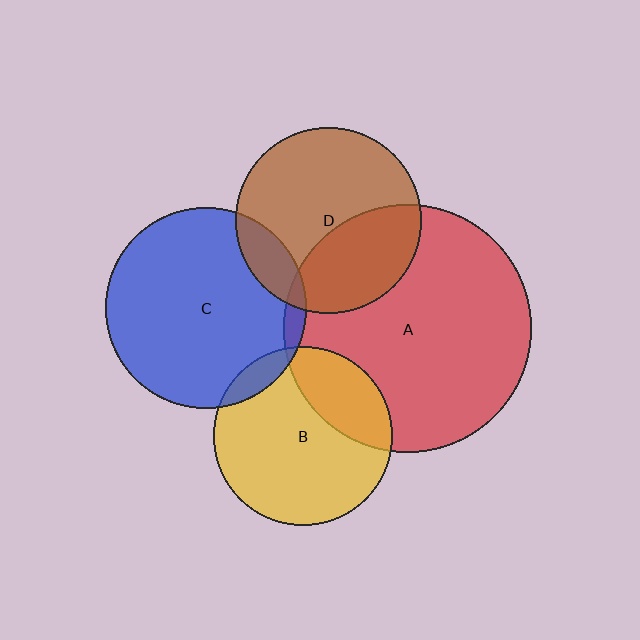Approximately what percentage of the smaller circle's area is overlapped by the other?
Approximately 35%.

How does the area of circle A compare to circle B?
Approximately 1.9 times.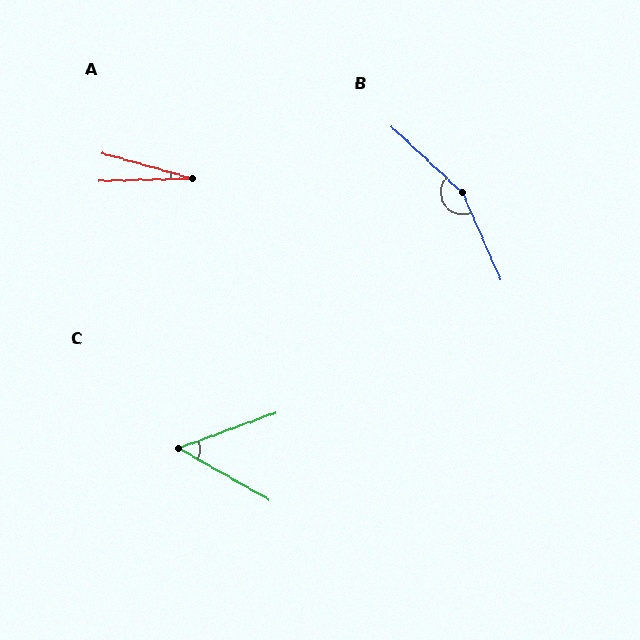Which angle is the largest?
B, at approximately 157 degrees.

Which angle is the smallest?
A, at approximately 17 degrees.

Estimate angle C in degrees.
Approximately 50 degrees.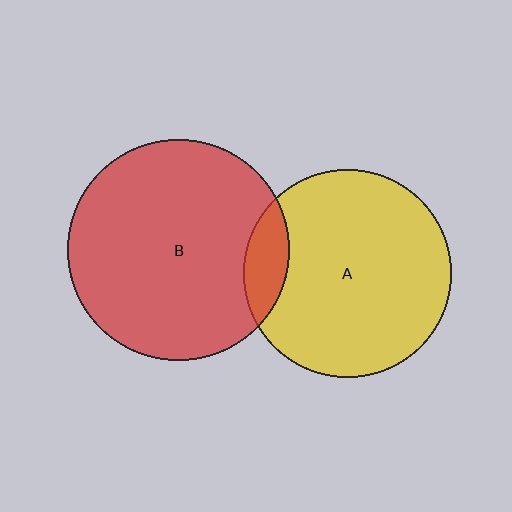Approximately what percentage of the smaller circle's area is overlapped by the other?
Approximately 10%.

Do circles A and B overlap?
Yes.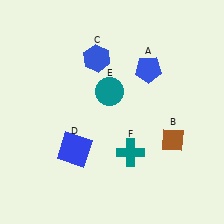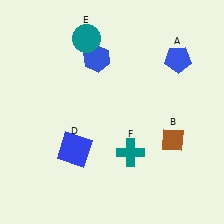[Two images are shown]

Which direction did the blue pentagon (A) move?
The blue pentagon (A) moved right.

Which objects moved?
The objects that moved are: the blue pentagon (A), the teal circle (E).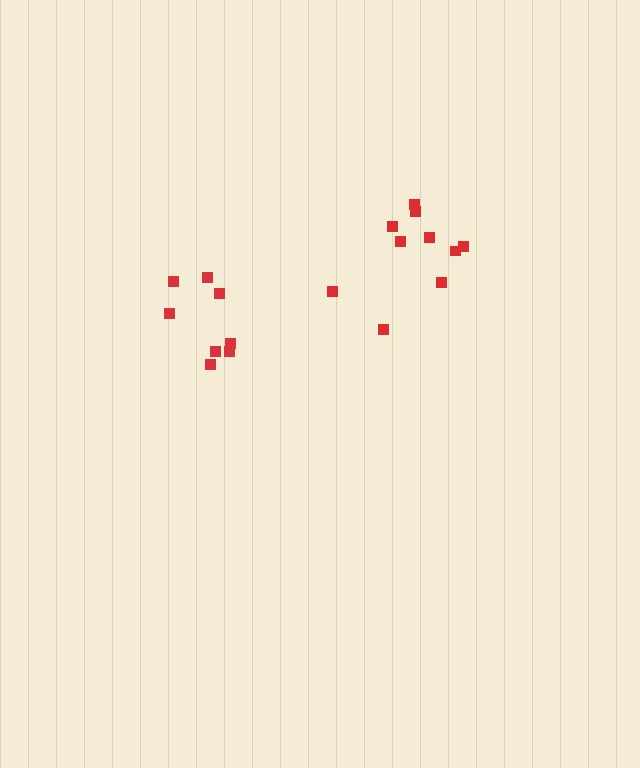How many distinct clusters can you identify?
There are 2 distinct clusters.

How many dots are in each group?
Group 1: 8 dots, Group 2: 10 dots (18 total).